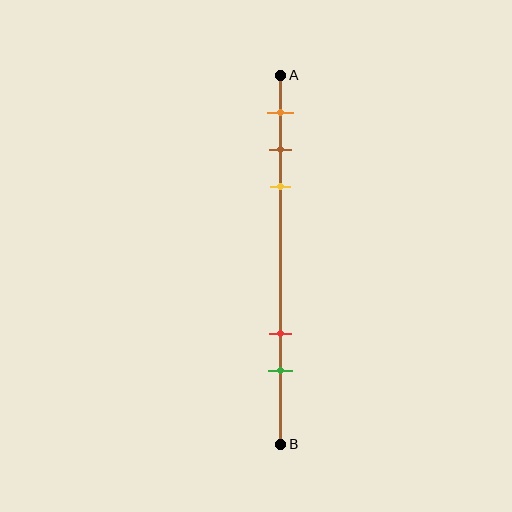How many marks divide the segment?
There are 5 marks dividing the segment.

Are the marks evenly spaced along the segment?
No, the marks are not evenly spaced.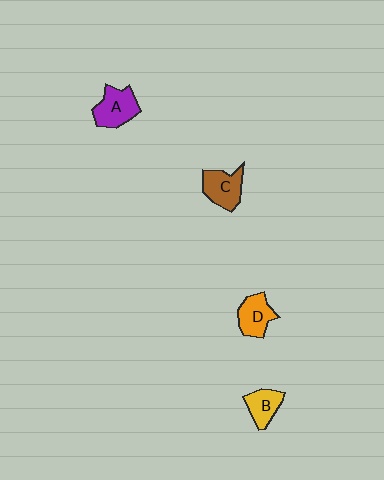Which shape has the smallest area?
Shape B (yellow).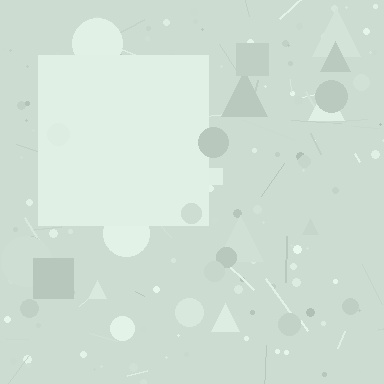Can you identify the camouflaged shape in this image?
The camouflaged shape is a square.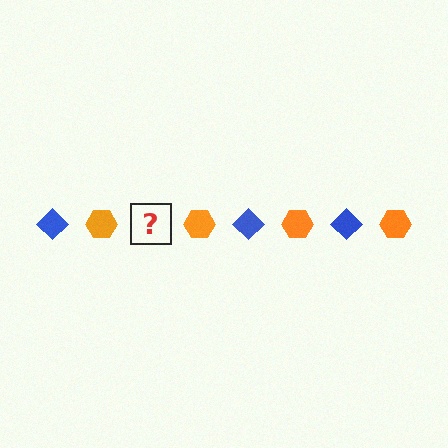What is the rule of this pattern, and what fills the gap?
The rule is that the pattern alternates between blue diamond and orange hexagon. The gap should be filled with a blue diamond.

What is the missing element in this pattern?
The missing element is a blue diamond.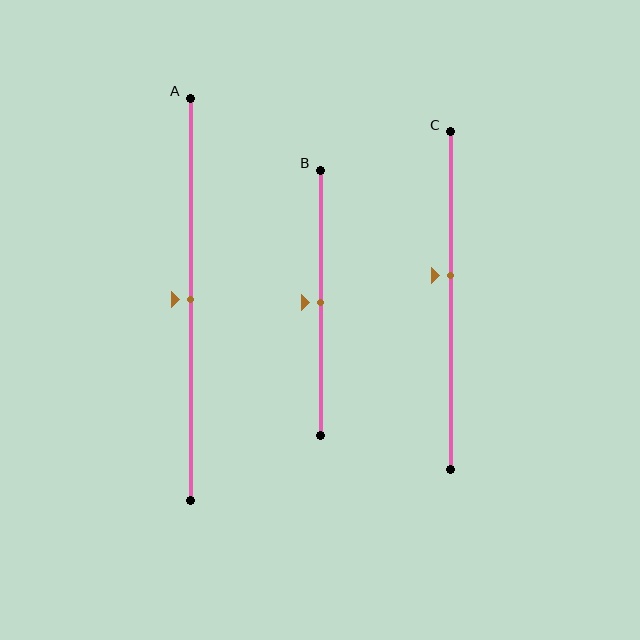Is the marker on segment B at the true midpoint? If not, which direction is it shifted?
Yes, the marker on segment B is at the true midpoint.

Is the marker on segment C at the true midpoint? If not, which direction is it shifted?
No, the marker on segment C is shifted upward by about 7% of the segment length.